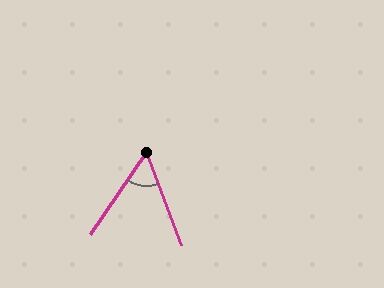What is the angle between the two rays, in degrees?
Approximately 55 degrees.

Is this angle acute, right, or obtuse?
It is acute.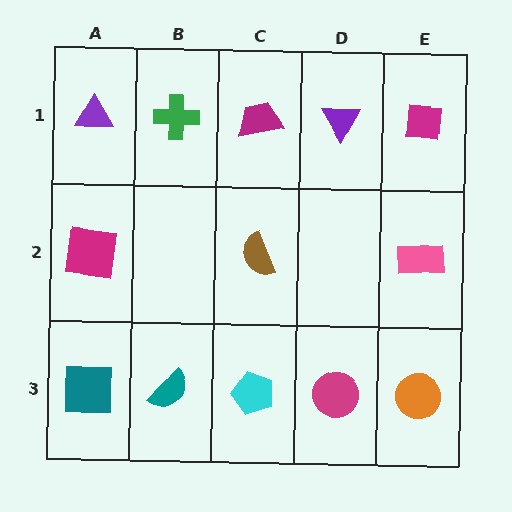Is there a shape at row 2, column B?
No, that cell is empty.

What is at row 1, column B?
A green cross.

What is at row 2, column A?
A magenta square.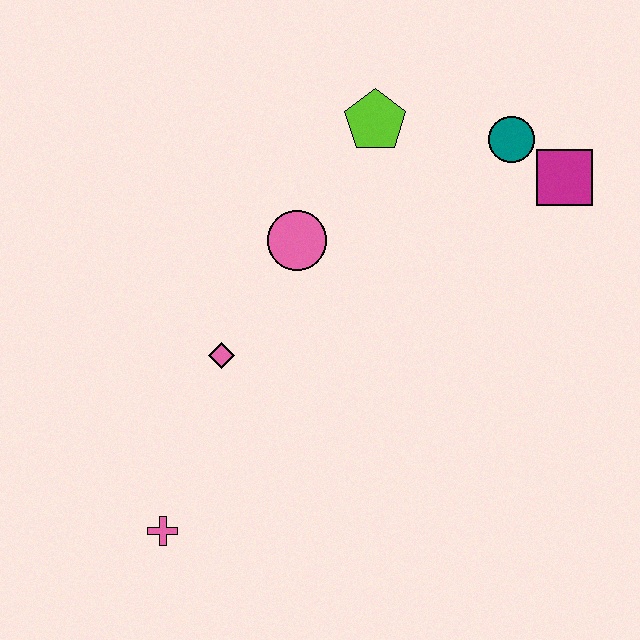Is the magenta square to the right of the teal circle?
Yes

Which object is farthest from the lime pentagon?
The pink cross is farthest from the lime pentagon.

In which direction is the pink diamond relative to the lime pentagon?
The pink diamond is below the lime pentagon.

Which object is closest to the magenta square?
The teal circle is closest to the magenta square.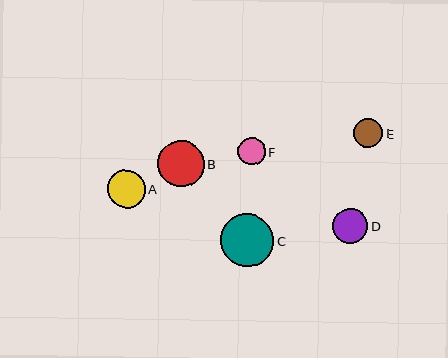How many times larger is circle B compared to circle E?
Circle B is approximately 1.6 times the size of circle E.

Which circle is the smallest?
Circle F is the smallest with a size of approximately 27 pixels.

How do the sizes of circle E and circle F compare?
Circle E and circle F are approximately the same size.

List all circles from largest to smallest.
From largest to smallest: C, B, A, D, E, F.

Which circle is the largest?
Circle C is the largest with a size of approximately 53 pixels.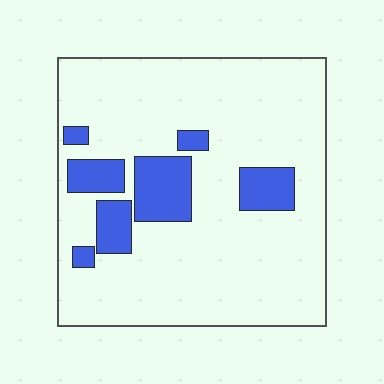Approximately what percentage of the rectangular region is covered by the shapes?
Approximately 15%.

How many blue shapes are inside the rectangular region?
7.